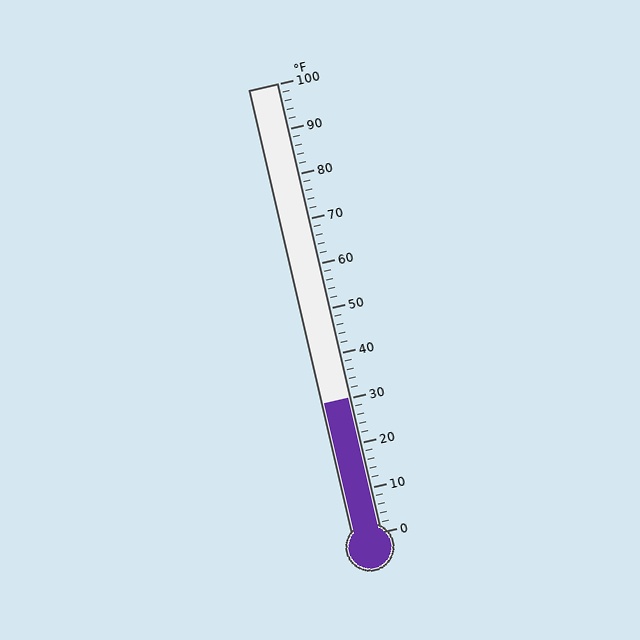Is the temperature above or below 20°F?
The temperature is above 20°F.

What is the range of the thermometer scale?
The thermometer scale ranges from 0°F to 100°F.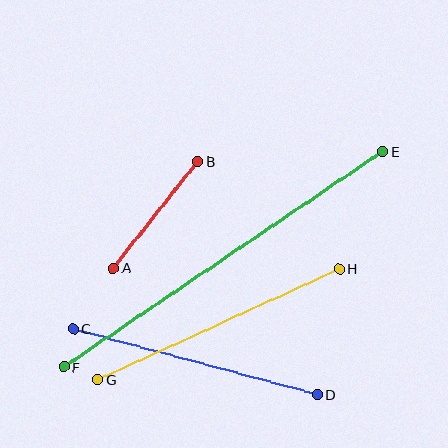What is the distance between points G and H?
The distance is approximately 265 pixels.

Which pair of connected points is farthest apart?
Points E and F are farthest apart.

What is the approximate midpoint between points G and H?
The midpoint is at approximately (218, 324) pixels.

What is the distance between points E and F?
The distance is approximately 385 pixels.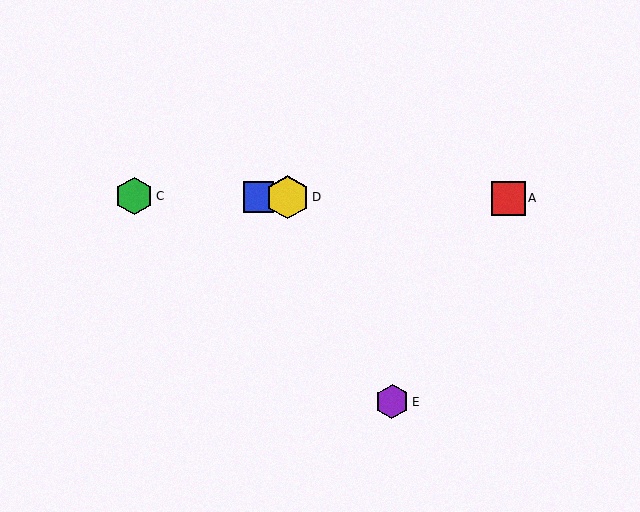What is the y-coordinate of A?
Object A is at y≈198.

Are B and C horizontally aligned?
Yes, both are at y≈197.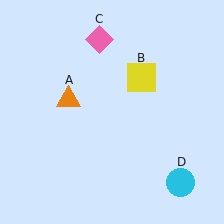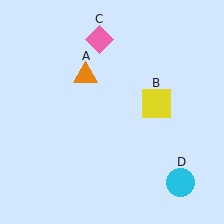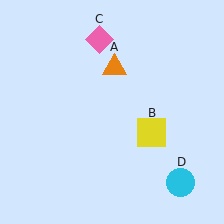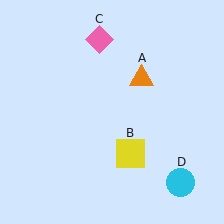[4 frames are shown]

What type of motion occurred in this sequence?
The orange triangle (object A), yellow square (object B) rotated clockwise around the center of the scene.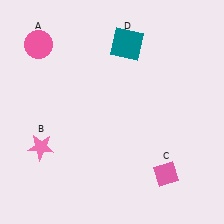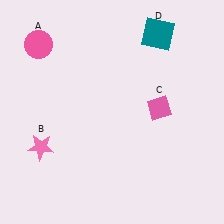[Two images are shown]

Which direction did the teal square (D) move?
The teal square (D) moved right.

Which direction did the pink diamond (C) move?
The pink diamond (C) moved up.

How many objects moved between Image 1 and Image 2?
2 objects moved between the two images.